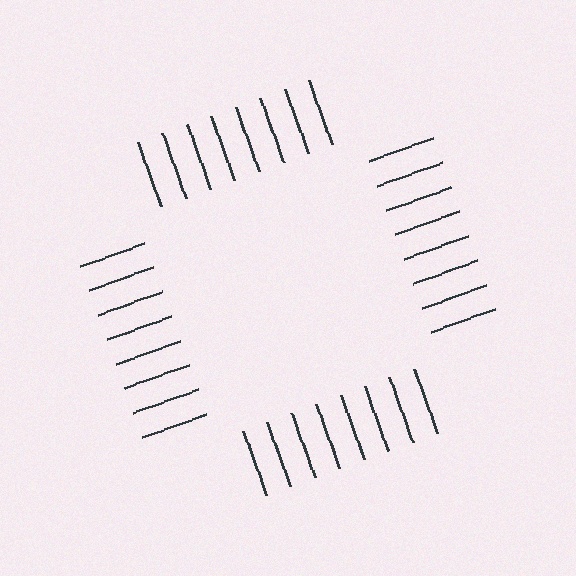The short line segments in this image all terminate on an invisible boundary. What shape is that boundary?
An illusory square — the line segments terminate on its edges but no continuous stroke is drawn.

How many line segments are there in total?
32 — 8 along each of the 4 edges.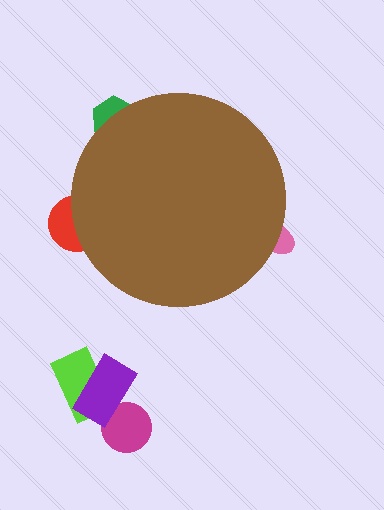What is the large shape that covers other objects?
A brown circle.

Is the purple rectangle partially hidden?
No, the purple rectangle is fully visible.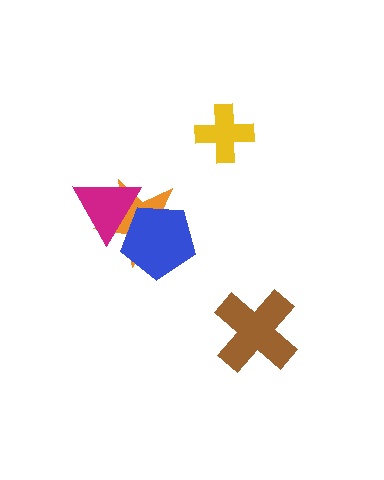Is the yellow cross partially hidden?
No, no other shape covers it.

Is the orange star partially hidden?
Yes, it is partially covered by another shape.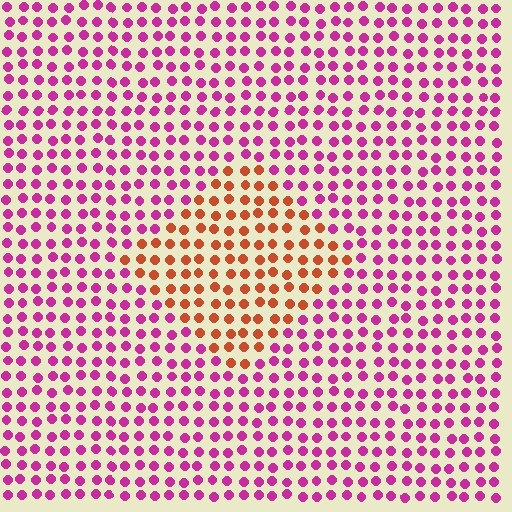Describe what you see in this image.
The image is filled with small magenta elements in a uniform arrangement. A diamond-shaped region is visible where the elements are tinted to a slightly different hue, forming a subtle color boundary.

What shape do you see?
I see a diamond.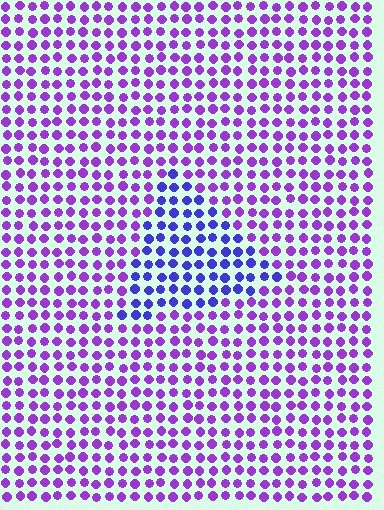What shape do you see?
I see a triangle.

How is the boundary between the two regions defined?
The boundary is defined purely by a slight shift in hue (about 37 degrees). Spacing, size, and orientation are identical on both sides.